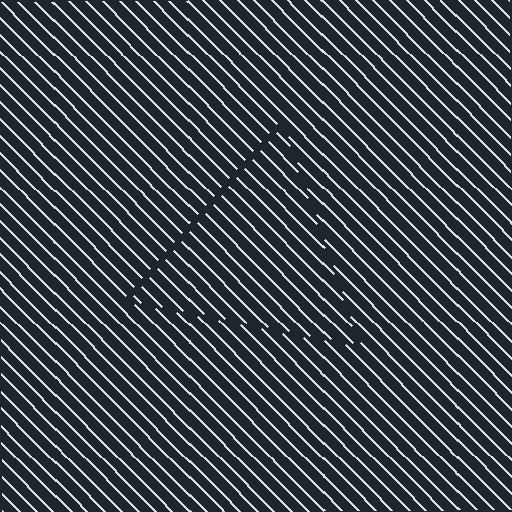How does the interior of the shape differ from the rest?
The interior of the shape contains the same grating, shifted by half a period — the contour is defined by the phase discontinuity where line-ends from the inner and outer gratings abut.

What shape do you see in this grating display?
An illusory triangle. The interior of the shape contains the same grating, shifted by half a period — the contour is defined by the phase discontinuity where line-ends from the inner and outer gratings abut.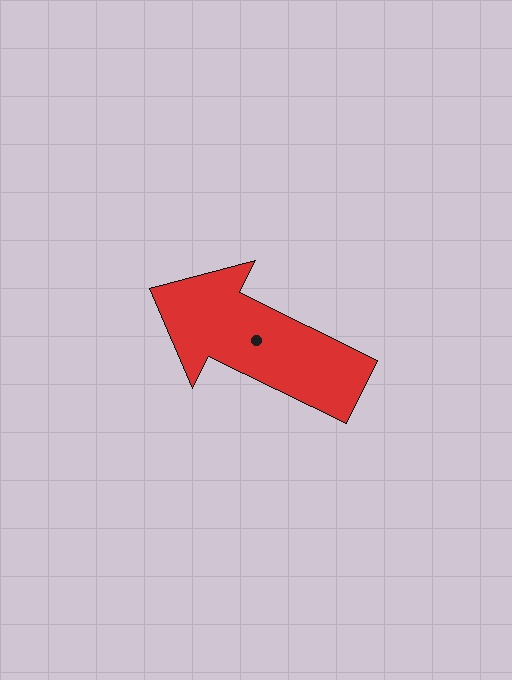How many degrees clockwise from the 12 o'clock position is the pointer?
Approximately 296 degrees.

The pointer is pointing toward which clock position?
Roughly 10 o'clock.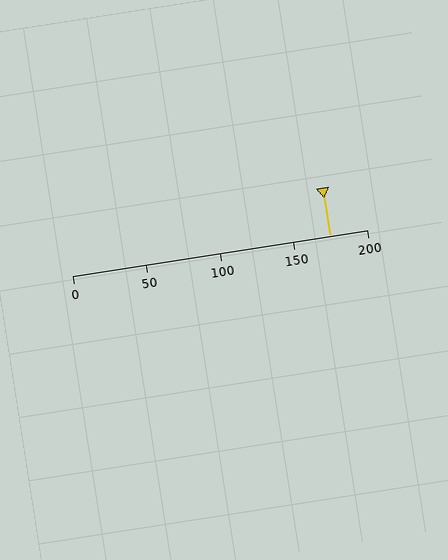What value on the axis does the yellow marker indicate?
The marker indicates approximately 175.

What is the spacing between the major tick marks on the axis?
The major ticks are spaced 50 apart.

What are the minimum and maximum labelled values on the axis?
The axis runs from 0 to 200.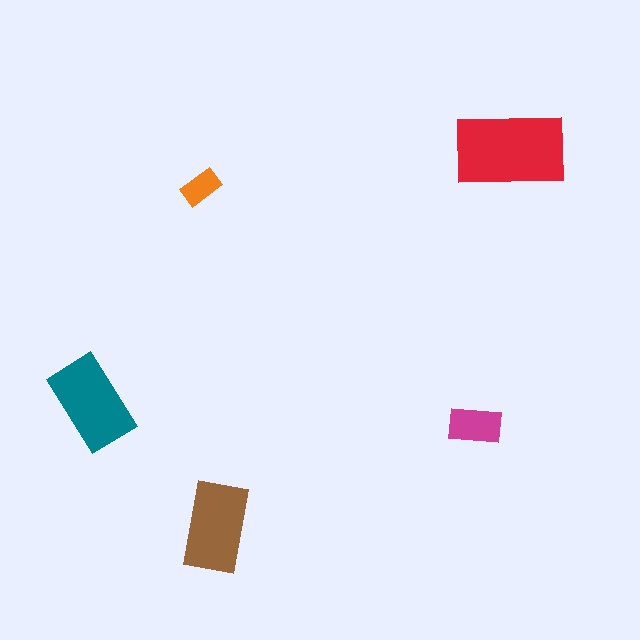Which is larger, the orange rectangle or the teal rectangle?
The teal one.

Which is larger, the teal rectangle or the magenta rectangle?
The teal one.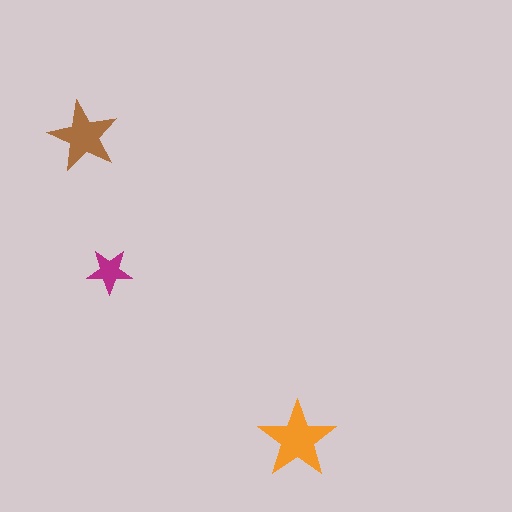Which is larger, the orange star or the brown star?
The orange one.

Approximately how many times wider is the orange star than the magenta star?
About 1.5 times wider.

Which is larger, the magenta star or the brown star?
The brown one.